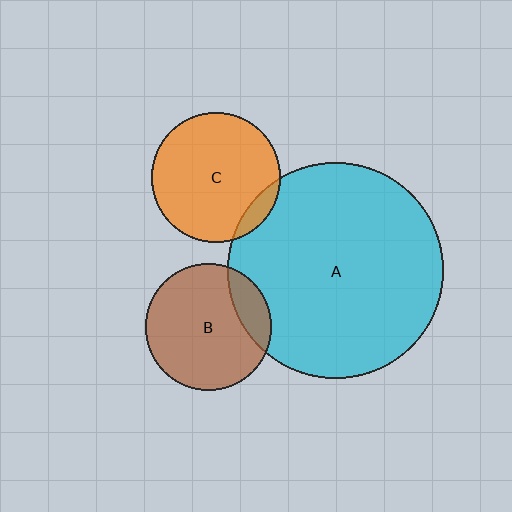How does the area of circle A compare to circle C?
Approximately 2.8 times.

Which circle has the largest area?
Circle A (cyan).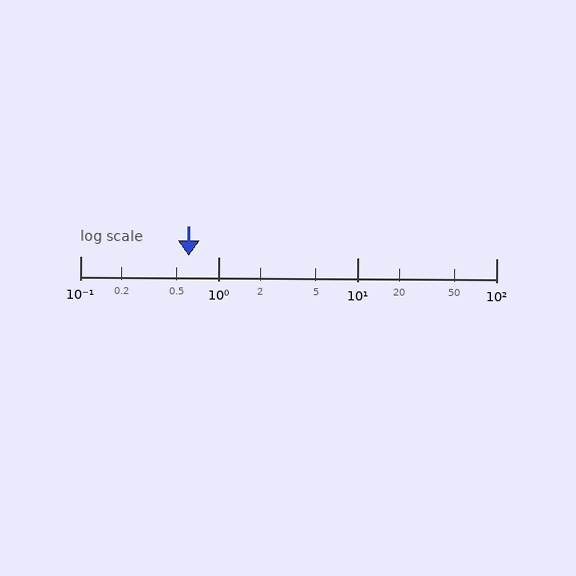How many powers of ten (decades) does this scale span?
The scale spans 3 decades, from 0.1 to 100.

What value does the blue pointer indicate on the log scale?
The pointer indicates approximately 0.61.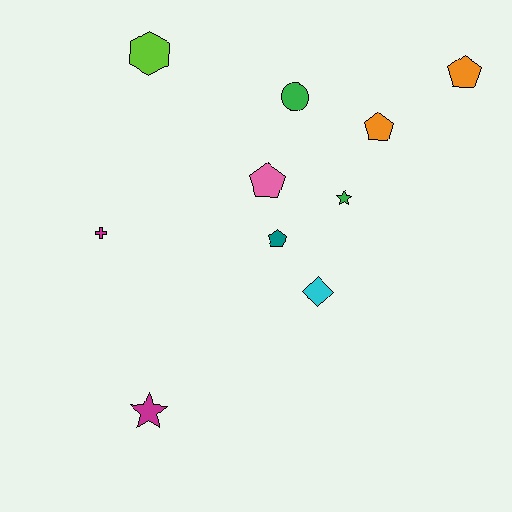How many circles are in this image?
There is 1 circle.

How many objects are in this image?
There are 10 objects.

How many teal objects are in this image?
There is 1 teal object.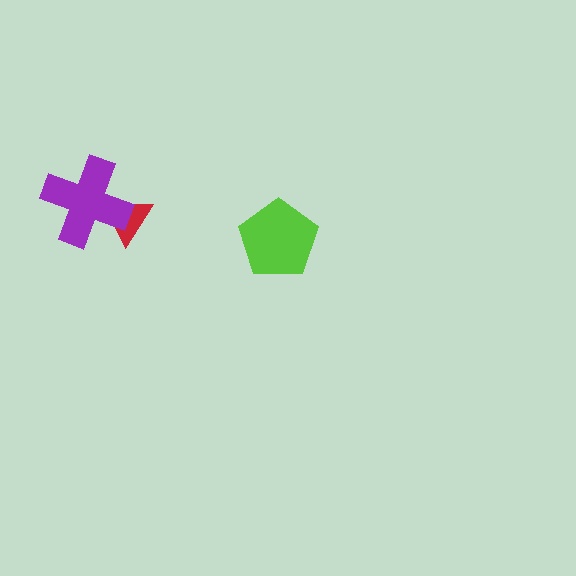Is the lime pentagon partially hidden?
No, no other shape covers it.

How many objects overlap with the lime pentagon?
0 objects overlap with the lime pentagon.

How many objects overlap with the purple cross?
1 object overlaps with the purple cross.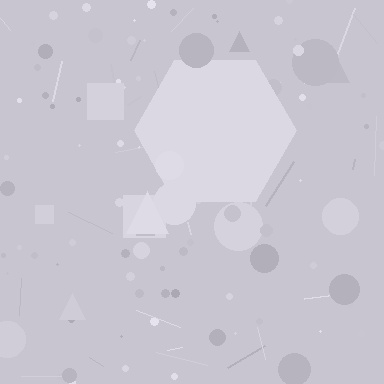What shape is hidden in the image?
A hexagon is hidden in the image.